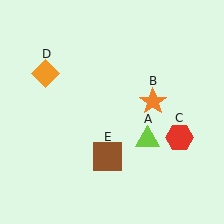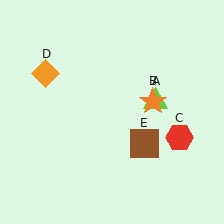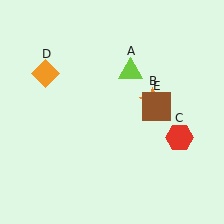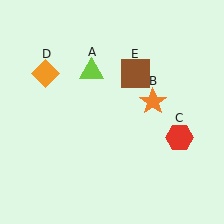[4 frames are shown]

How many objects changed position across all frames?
2 objects changed position: lime triangle (object A), brown square (object E).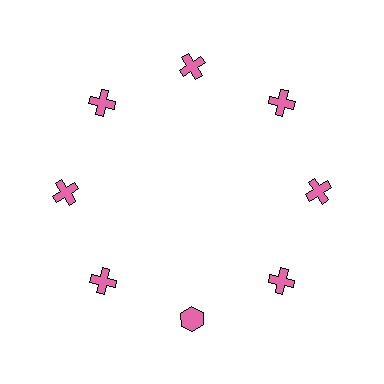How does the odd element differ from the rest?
It has a different shape: hexagon instead of cross.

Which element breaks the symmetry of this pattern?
The pink hexagon at roughly the 6 o'clock position breaks the symmetry. All other shapes are pink crosses.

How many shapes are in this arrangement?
There are 8 shapes arranged in a ring pattern.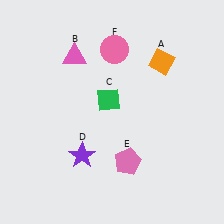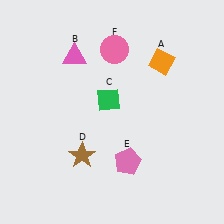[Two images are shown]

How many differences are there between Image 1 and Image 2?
There is 1 difference between the two images.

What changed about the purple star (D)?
In Image 1, D is purple. In Image 2, it changed to brown.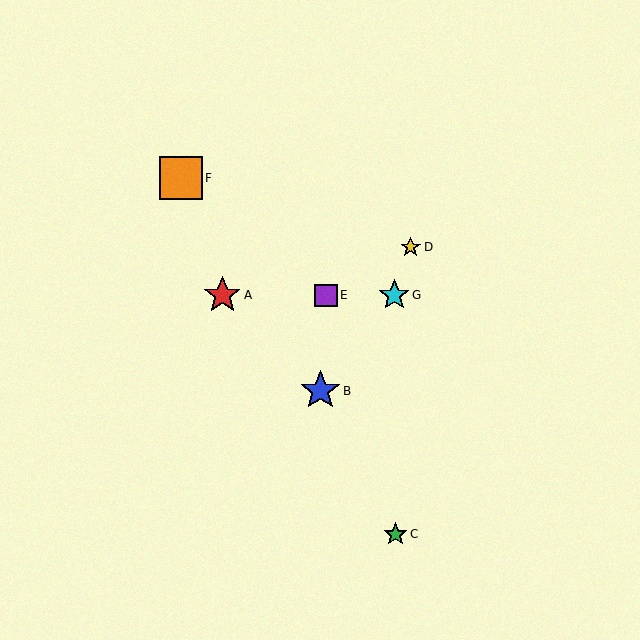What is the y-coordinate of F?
Object F is at y≈178.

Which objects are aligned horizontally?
Objects A, E, G are aligned horizontally.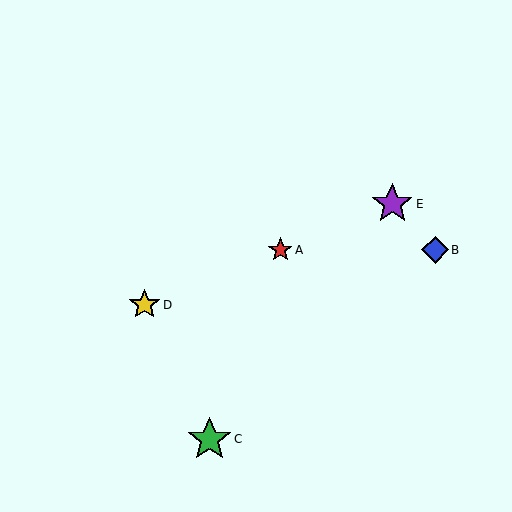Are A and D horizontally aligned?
No, A is at y≈250 and D is at y≈305.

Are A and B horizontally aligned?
Yes, both are at y≈250.